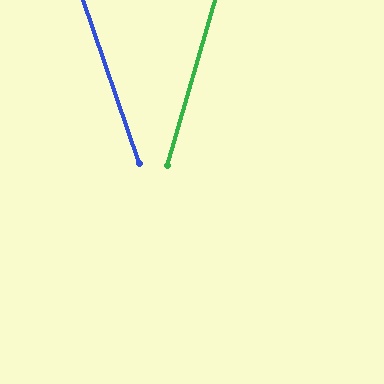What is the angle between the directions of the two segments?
Approximately 35 degrees.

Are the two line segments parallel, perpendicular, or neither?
Neither parallel nor perpendicular — they differ by about 35°.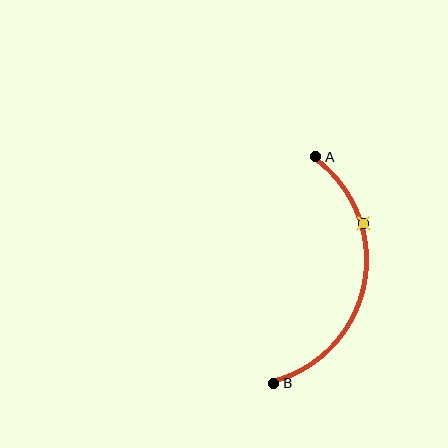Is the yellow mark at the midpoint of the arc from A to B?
No. The yellow mark lies on the arc but is closer to endpoint A. The arc midpoint would be at the point on the curve equidistant along the arc from both A and B.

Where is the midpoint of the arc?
The arc midpoint is the point on the curve farthest from the straight line joining A and B. It sits to the right of that line.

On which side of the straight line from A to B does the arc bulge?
The arc bulges to the right of the straight line connecting A and B.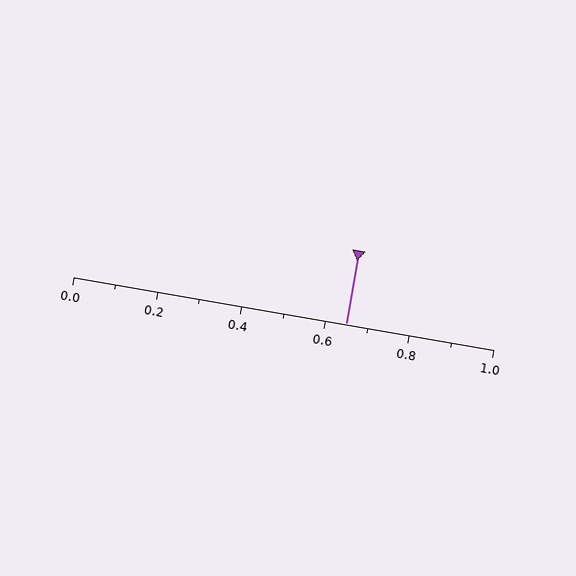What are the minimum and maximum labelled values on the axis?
The axis runs from 0.0 to 1.0.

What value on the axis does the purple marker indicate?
The marker indicates approximately 0.65.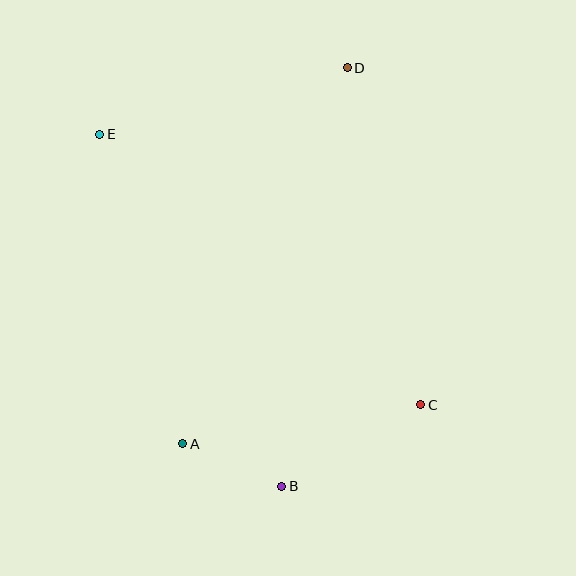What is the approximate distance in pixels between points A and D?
The distance between A and D is approximately 410 pixels.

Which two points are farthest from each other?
Points B and D are farthest from each other.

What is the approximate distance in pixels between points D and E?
The distance between D and E is approximately 256 pixels.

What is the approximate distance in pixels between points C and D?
The distance between C and D is approximately 345 pixels.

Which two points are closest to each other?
Points A and B are closest to each other.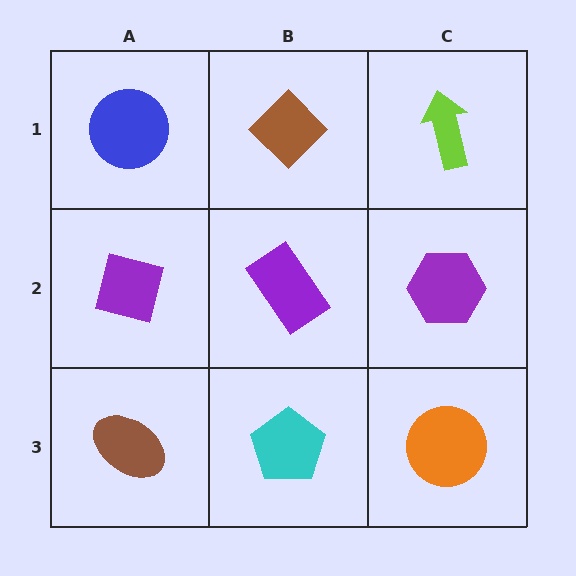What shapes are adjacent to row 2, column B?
A brown diamond (row 1, column B), a cyan pentagon (row 3, column B), a purple square (row 2, column A), a purple hexagon (row 2, column C).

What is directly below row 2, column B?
A cyan pentagon.